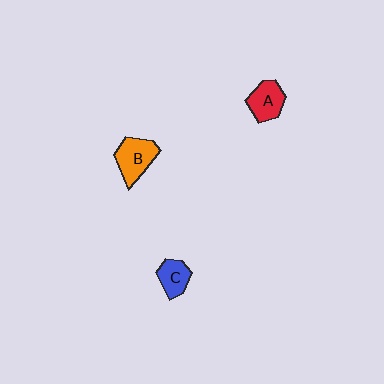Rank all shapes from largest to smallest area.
From largest to smallest: B (orange), A (red), C (blue).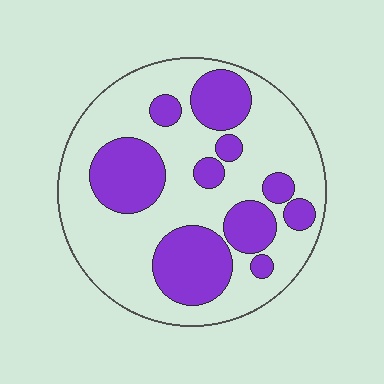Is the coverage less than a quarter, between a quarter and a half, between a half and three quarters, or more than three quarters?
Between a quarter and a half.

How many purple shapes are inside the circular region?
10.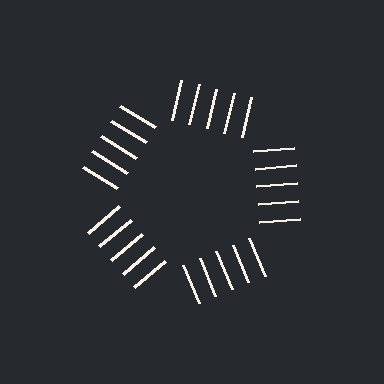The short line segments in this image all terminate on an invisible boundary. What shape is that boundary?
An illusory pentagon — the line segments terminate on its edges but no continuous stroke is drawn.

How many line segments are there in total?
25 — 5 along each of the 5 edges.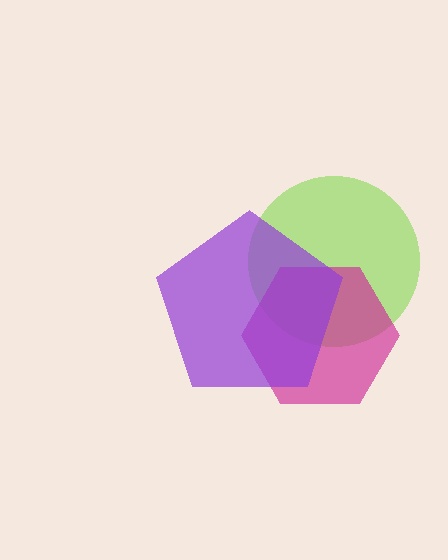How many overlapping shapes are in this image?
There are 3 overlapping shapes in the image.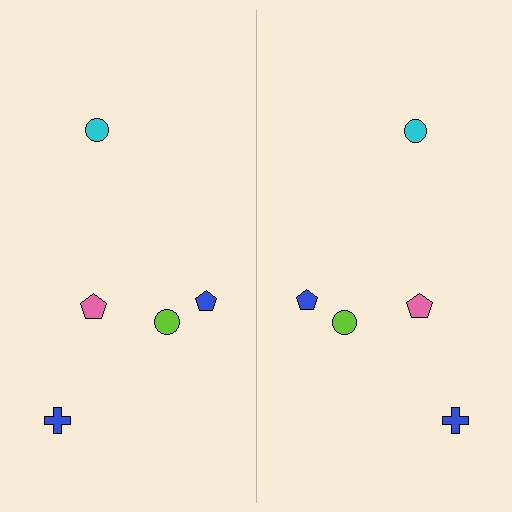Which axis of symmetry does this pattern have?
The pattern has a vertical axis of symmetry running through the center of the image.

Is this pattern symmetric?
Yes, this pattern has bilateral (reflection) symmetry.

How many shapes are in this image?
There are 10 shapes in this image.